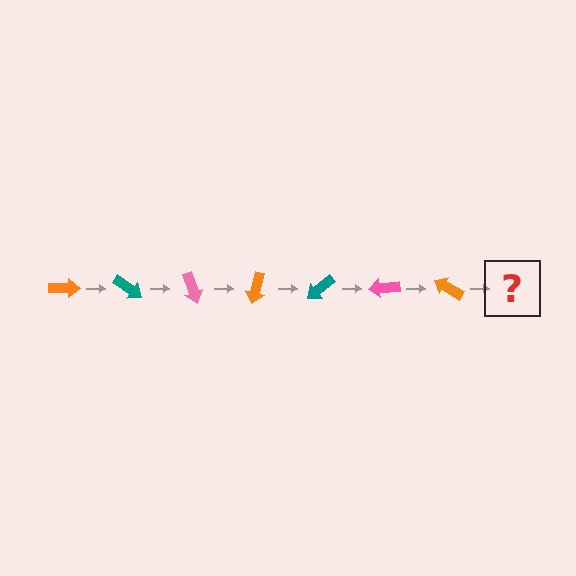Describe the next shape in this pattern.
It should be a teal arrow, rotated 245 degrees from the start.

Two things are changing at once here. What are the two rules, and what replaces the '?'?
The two rules are that it rotates 35 degrees each step and the color cycles through orange, teal, and pink. The '?' should be a teal arrow, rotated 245 degrees from the start.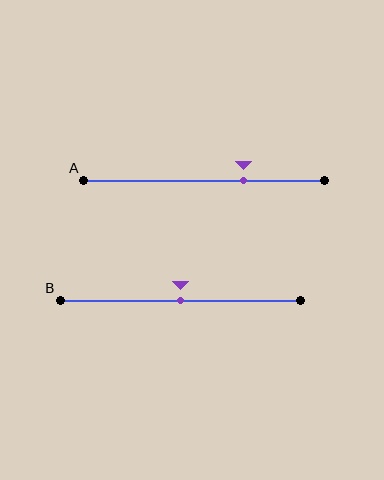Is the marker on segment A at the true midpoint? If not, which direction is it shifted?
No, the marker on segment A is shifted to the right by about 16% of the segment length.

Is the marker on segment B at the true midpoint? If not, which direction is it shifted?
Yes, the marker on segment B is at the true midpoint.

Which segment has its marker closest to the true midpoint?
Segment B has its marker closest to the true midpoint.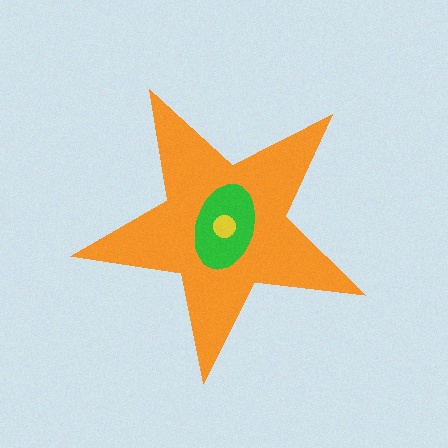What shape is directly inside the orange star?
The green ellipse.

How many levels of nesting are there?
3.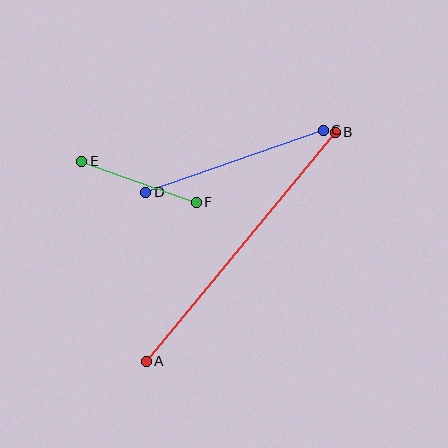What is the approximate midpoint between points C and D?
The midpoint is at approximately (234, 161) pixels.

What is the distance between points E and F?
The distance is approximately 122 pixels.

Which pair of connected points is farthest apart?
Points A and B are farthest apart.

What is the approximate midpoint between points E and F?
The midpoint is at approximately (139, 182) pixels.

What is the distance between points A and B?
The distance is approximately 297 pixels.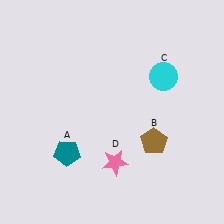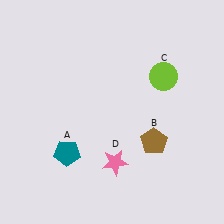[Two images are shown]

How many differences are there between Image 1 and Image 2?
There is 1 difference between the two images.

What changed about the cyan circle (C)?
In Image 1, C is cyan. In Image 2, it changed to lime.